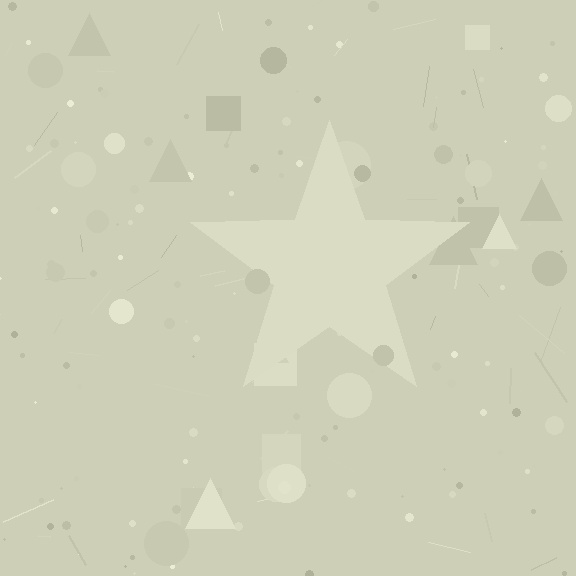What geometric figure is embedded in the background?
A star is embedded in the background.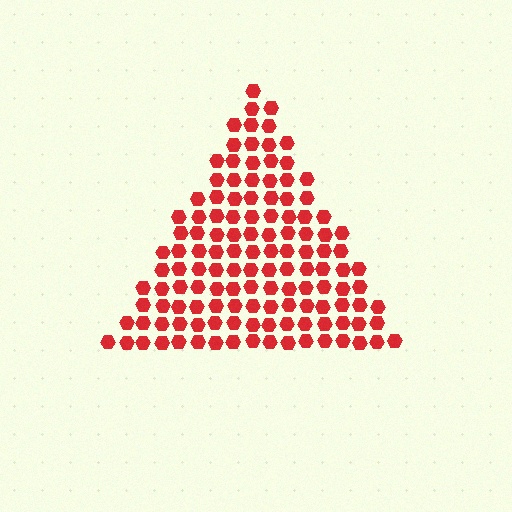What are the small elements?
The small elements are hexagons.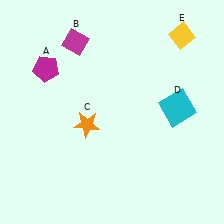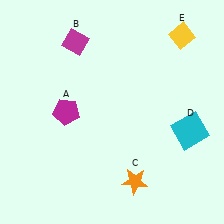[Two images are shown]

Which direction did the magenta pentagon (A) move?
The magenta pentagon (A) moved down.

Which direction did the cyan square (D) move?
The cyan square (D) moved down.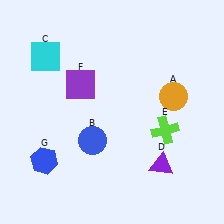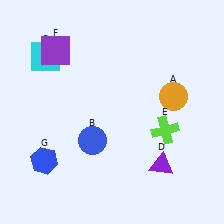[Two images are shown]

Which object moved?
The purple square (F) moved up.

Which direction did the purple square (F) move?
The purple square (F) moved up.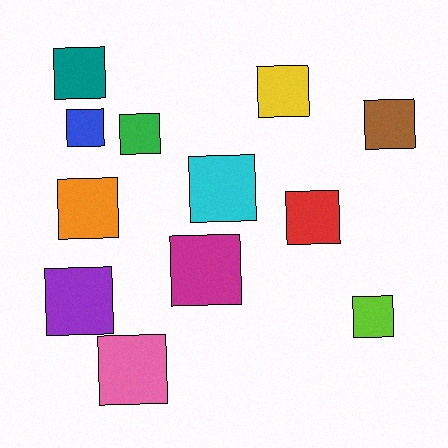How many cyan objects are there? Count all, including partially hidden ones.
There is 1 cyan object.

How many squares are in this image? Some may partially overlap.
There are 12 squares.